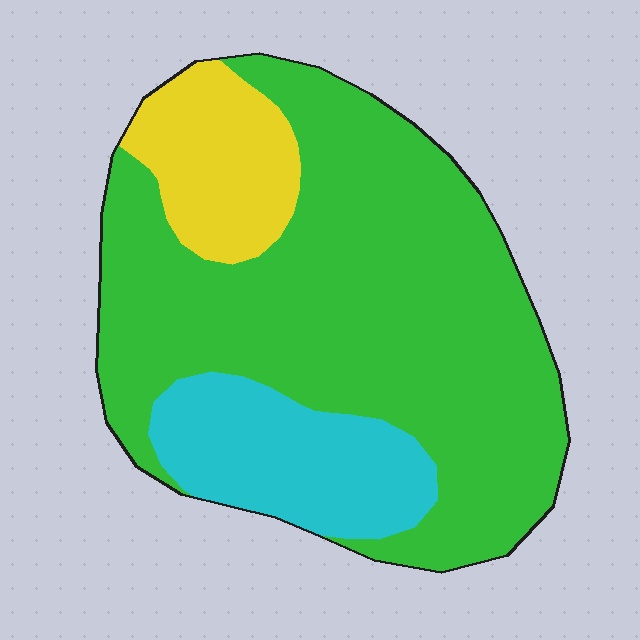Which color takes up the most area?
Green, at roughly 70%.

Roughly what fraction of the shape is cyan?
Cyan takes up less than a quarter of the shape.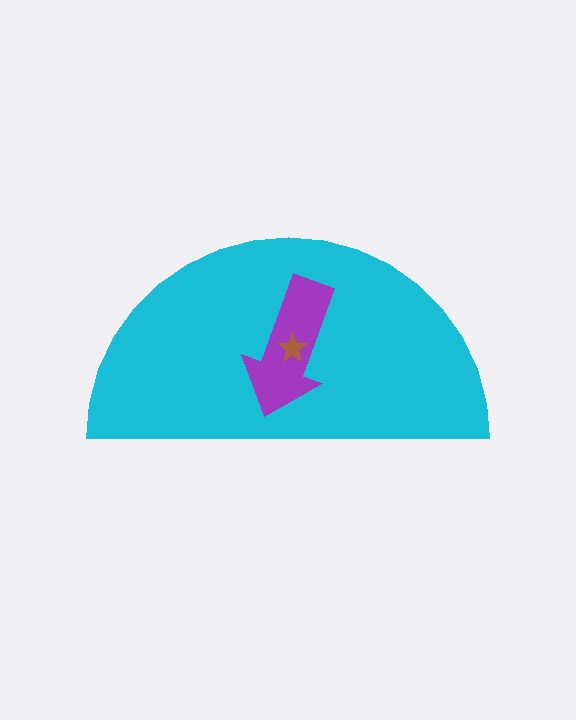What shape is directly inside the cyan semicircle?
The purple arrow.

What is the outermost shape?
The cyan semicircle.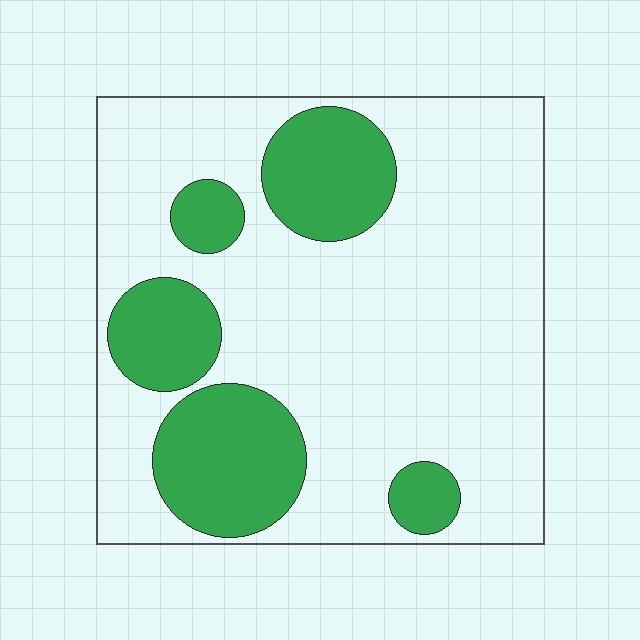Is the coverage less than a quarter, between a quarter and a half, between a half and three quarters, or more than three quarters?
Between a quarter and a half.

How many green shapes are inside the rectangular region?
5.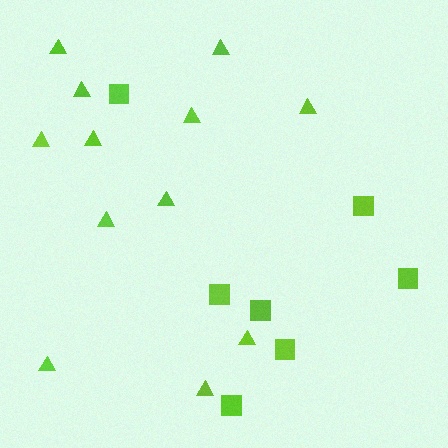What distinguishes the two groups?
There are 2 groups: one group of squares (7) and one group of triangles (12).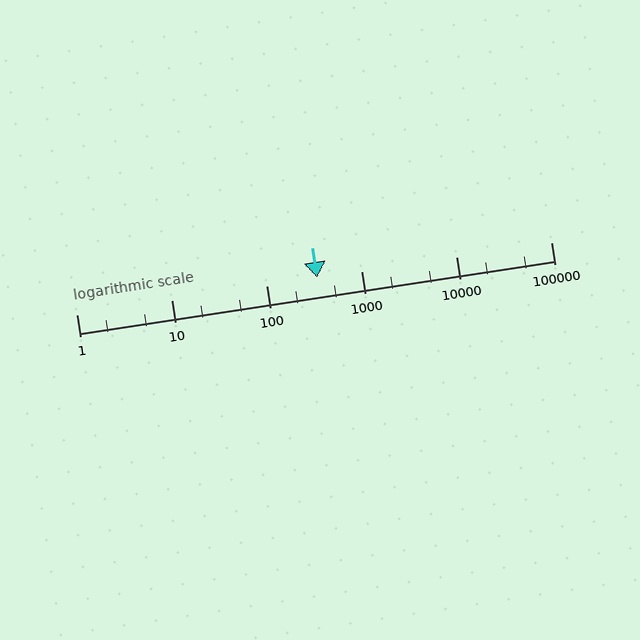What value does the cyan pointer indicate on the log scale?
The pointer indicates approximately 340.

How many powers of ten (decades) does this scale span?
The scale spans 5 decades, from 1 to 100000.